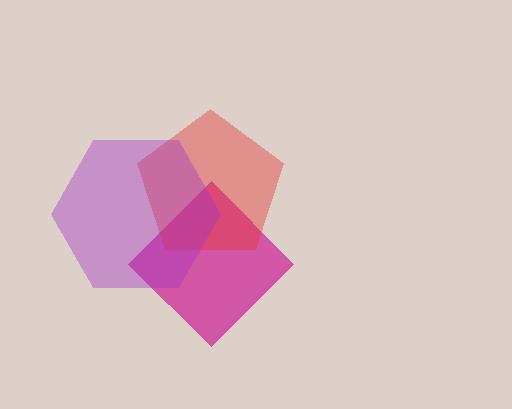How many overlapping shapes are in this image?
There are 3 overlapping shapes in the image.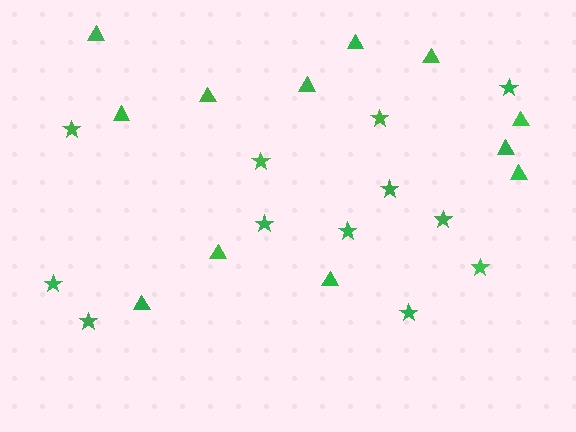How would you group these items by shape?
There are 2 groups: one group of triangles (12) and one group of stars (12).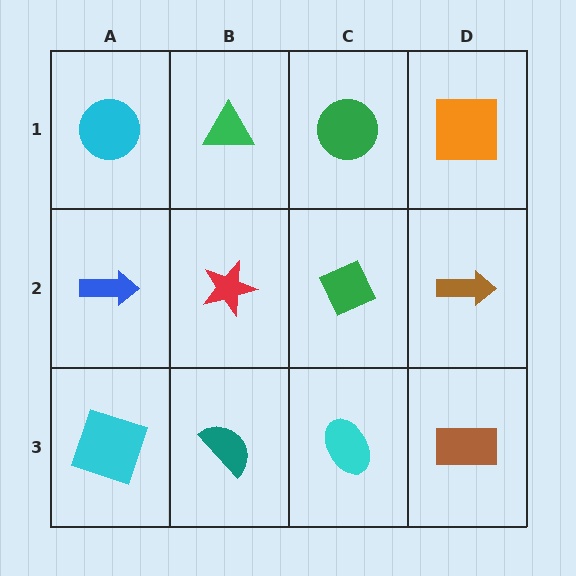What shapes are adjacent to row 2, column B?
A green triangle (row 1, column B), a teal semicircle (row 3, column B), a blue arrow (row 2, column A), a green diamond (row 2, column C).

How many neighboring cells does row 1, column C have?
3.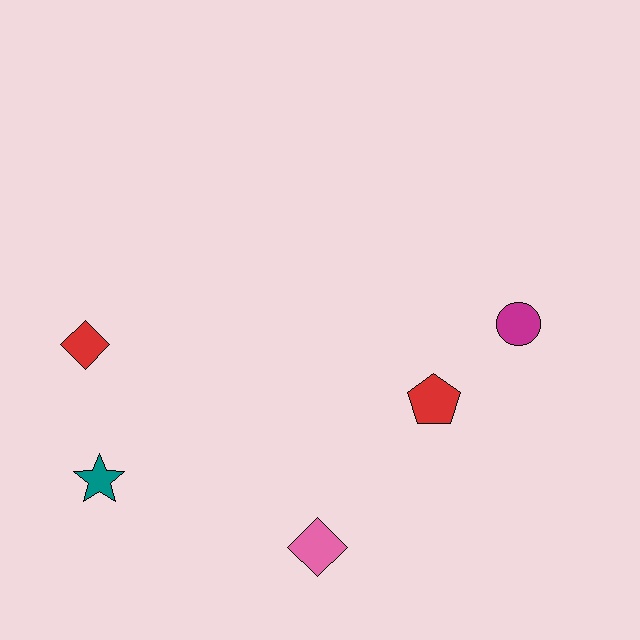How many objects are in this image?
There are 5 objects.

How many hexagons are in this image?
There are no hexagons.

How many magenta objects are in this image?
There is 1 magenta object.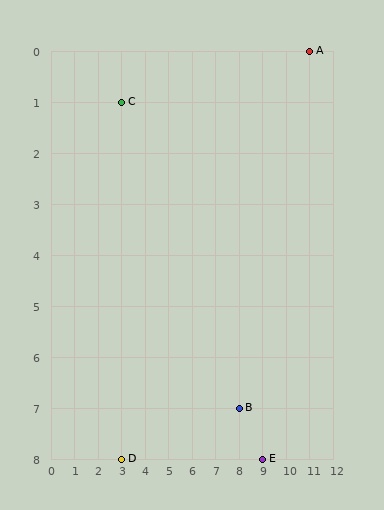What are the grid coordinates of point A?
Point A is at grid coordinates (11, 0).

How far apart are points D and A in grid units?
Points D and A are 8 columns and 8 rows apart (about 11.3 grid units diagonally).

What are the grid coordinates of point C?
Point C is at grid coordinates (3, 1).